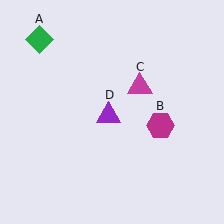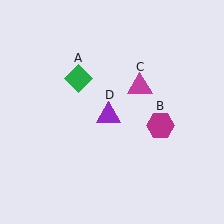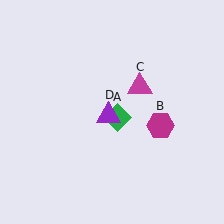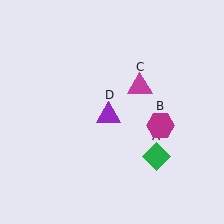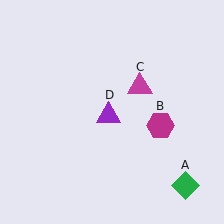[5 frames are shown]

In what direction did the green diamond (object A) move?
The green diamond (object A) moved down and to the right.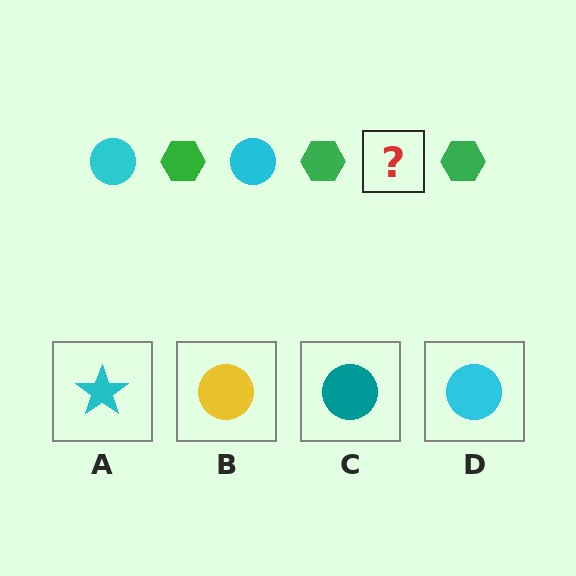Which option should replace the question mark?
Option D.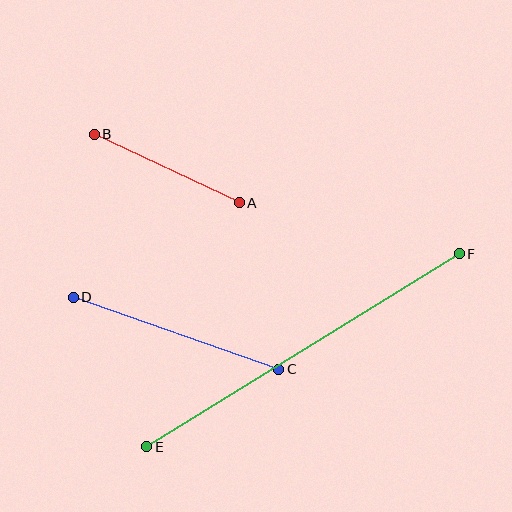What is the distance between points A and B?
The distance is approximately 160 pixels.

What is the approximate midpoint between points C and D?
The midpoint is at approximately (176, 333) pixels.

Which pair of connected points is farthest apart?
Points E and F are farthest apart.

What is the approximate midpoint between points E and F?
The midpoint is at approximately (303, 350) pixels.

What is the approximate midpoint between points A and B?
The midpoint is at approximately (167, 169) pixels.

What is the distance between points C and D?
The distance is approximately 218 pixels.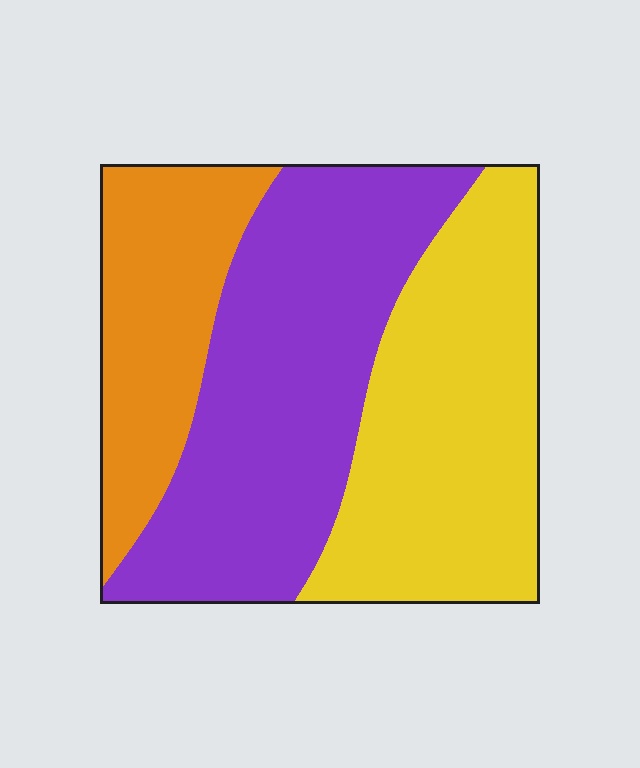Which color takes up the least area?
Orange, at roughly 20%.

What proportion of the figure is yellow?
Yellow covers 37% of the figure.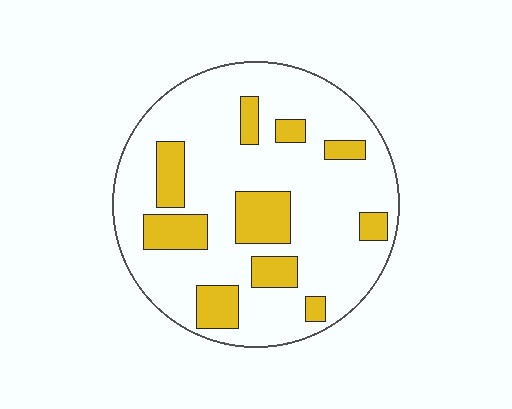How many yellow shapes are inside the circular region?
10.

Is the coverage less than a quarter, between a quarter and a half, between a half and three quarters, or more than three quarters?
Less than a quarter.